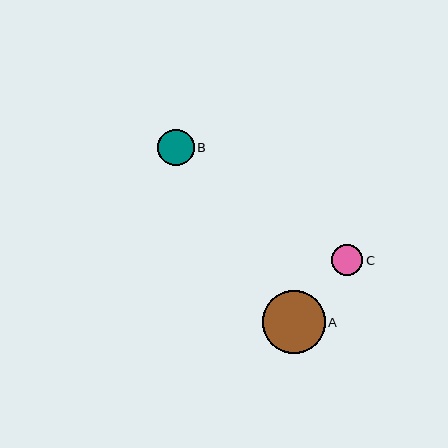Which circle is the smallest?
Circle C is the smallest with a size of approximately 32 pixels.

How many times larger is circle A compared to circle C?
Circle A is approximately 2.0 times the size of circle C.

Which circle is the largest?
Circle A is the largest with a size of approximately 63 pixels.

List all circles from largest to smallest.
From largest to smallest: A, B, C.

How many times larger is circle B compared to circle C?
Circle B is approximately 1.1 times the size of circle C.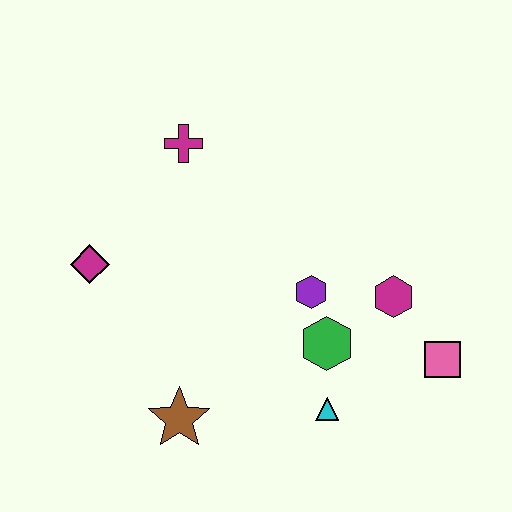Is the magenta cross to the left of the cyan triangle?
Yes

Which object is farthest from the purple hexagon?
The magenta diamond is farthest from the purple hexagon.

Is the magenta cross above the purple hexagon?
Yes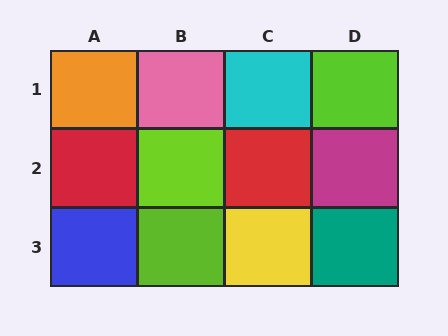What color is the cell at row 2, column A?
Red.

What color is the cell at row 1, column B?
Pink.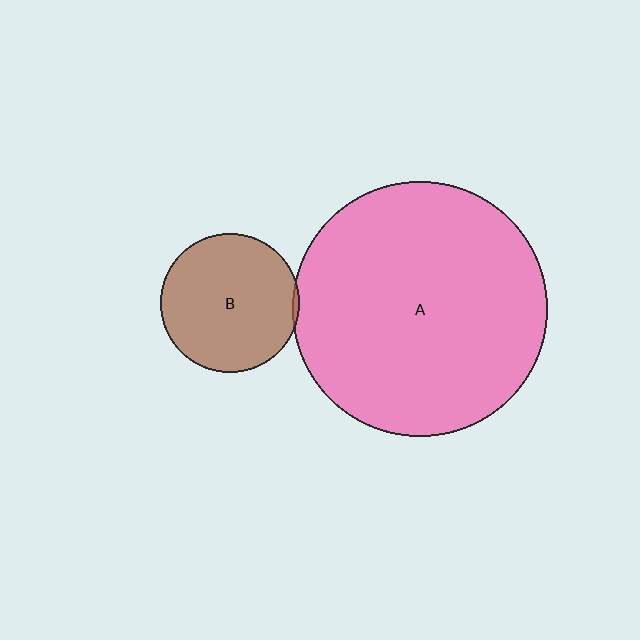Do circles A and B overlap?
Yes.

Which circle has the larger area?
Circle A (pink).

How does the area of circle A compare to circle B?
Approximately 3.4 times.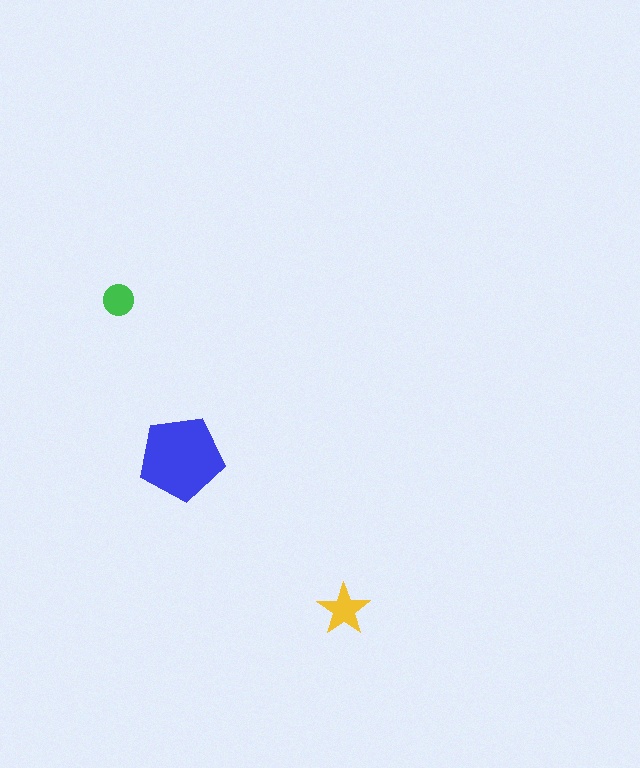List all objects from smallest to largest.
The green circle, the yellow star, the blue pentagon.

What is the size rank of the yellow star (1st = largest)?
2nd.